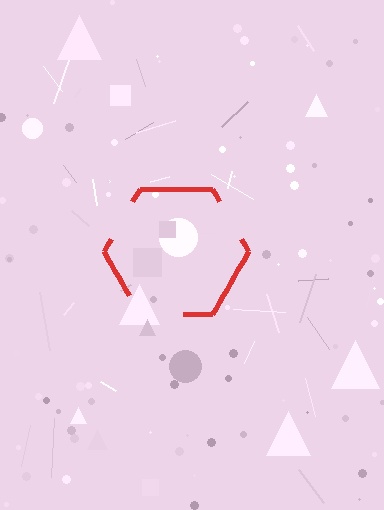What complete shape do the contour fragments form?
The contour fragments form a hexagon.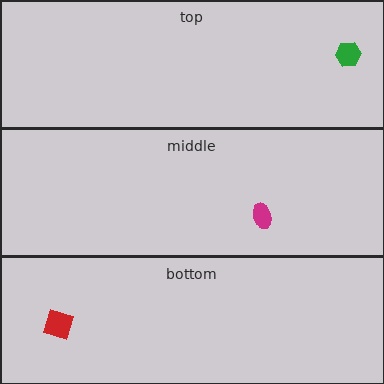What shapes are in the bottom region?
The red diamond.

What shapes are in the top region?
The green hexagon.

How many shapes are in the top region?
1.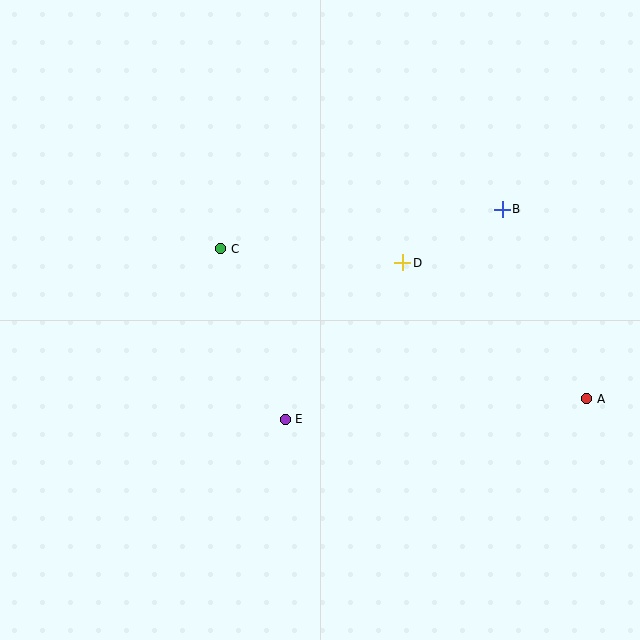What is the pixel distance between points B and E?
The distance between B and E is 302 pixels.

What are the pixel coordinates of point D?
Point D is at (403, 263).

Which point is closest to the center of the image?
Point D at (403, 263) is closest to the center.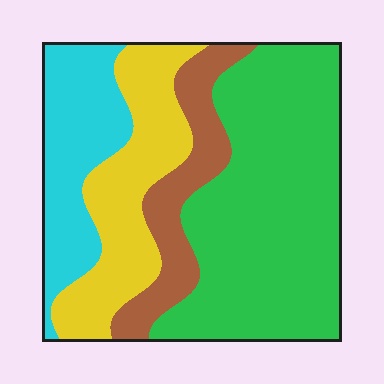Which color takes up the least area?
Brown, at roughly 15%.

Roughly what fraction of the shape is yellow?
Yellow takes up between a sixth and a third of the shape.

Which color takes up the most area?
Green, at roughly 45%.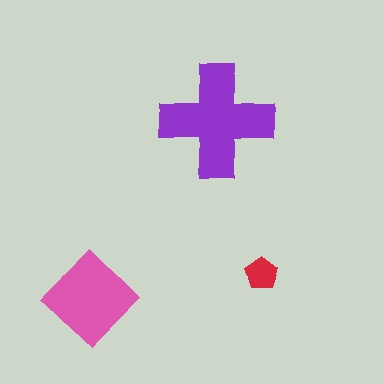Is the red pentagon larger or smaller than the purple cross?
Smaller.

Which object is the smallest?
The red pentagon.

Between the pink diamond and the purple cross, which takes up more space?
The purple cross.